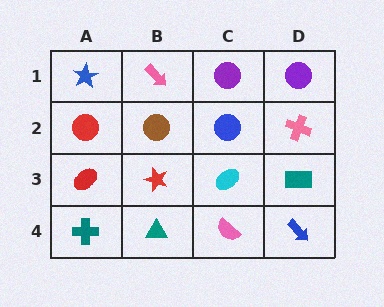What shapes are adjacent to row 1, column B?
A brown circle (row 2, column B), a blue star (row 1, column A), a purple circle (row 1, column C).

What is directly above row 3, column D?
A pink cross.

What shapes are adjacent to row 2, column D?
A purple circle (row 1, column D), a teal rectangle (row 3, column D), a blue circle (row 2, column C).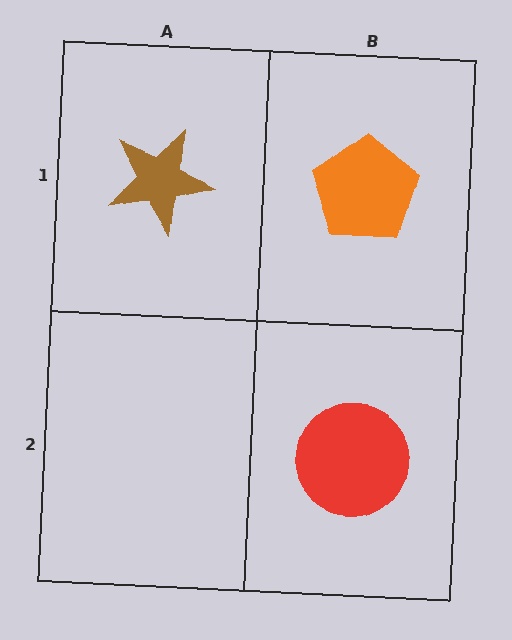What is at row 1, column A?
A brown star.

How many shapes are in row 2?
1 shape.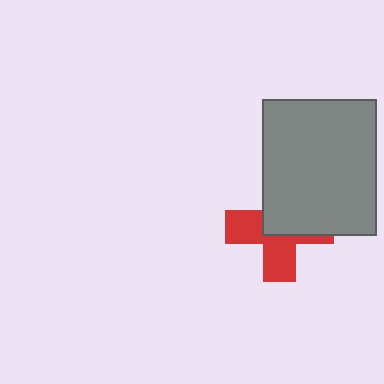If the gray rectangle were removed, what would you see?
You would see the complete red cross.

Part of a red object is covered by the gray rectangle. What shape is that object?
It is a cross.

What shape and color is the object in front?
The object in front is a gray rectangle.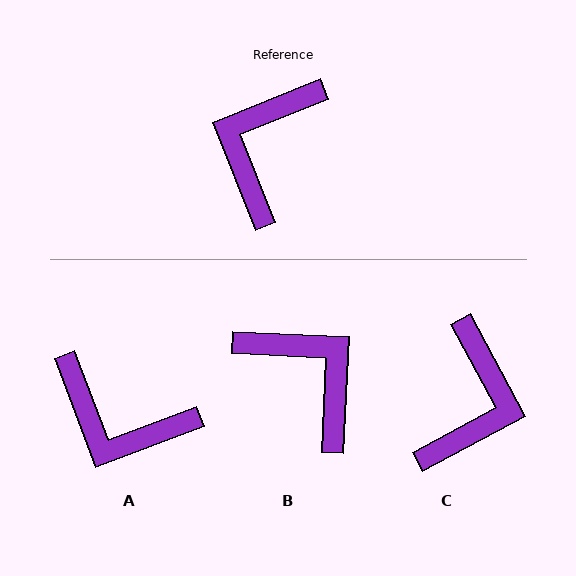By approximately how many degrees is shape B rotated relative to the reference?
Approximately 114 degrees clockwise.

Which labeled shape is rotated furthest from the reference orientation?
C, about 173 degrees away.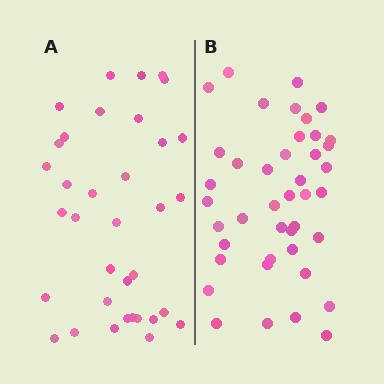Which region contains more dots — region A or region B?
Region B (the right region) has more dots.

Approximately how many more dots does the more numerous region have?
Region B has roughly 8 or so more dots than region A.